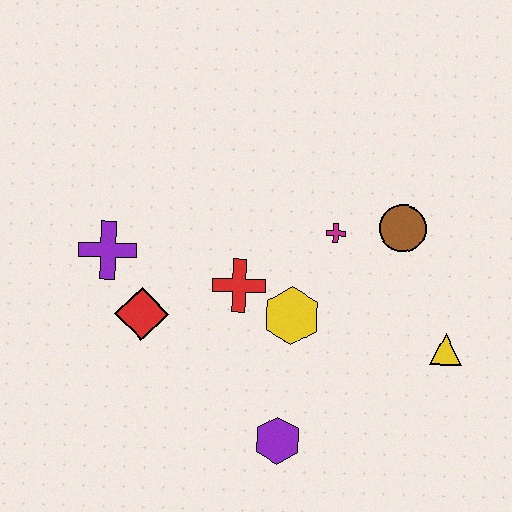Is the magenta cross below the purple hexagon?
No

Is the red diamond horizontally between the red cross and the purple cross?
Yes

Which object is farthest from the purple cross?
The yellow triangle is farthest from the purple cross.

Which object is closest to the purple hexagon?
The yellow hexagon is closest to the purple hexagon.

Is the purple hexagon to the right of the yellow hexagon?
No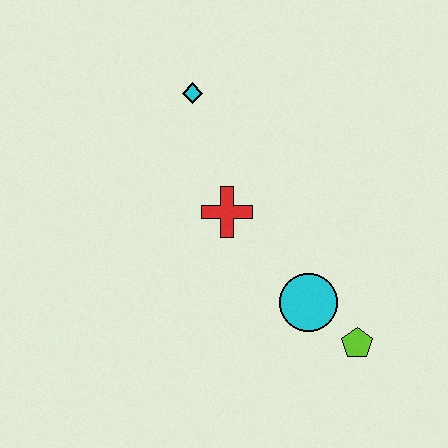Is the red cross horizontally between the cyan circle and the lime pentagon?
No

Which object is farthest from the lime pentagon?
The cyan diamond is farthest from the lime pentagon.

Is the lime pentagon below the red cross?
Yes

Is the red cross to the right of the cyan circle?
No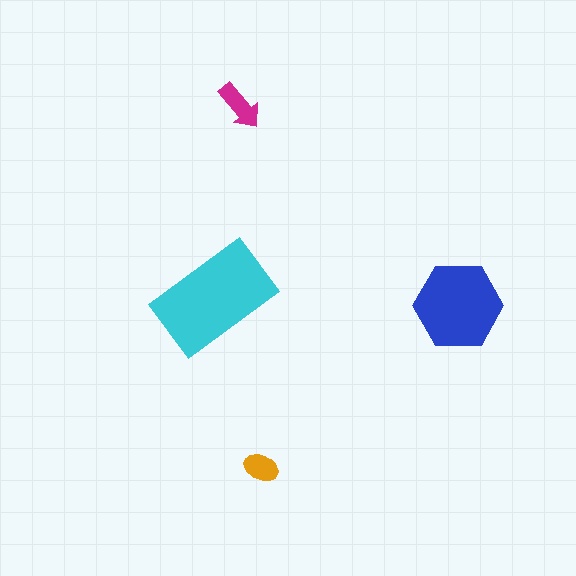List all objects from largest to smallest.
The cyan rectangle, the blue hexagon, the magenta arrow, the orange ellipse.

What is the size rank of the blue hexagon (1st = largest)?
2nd.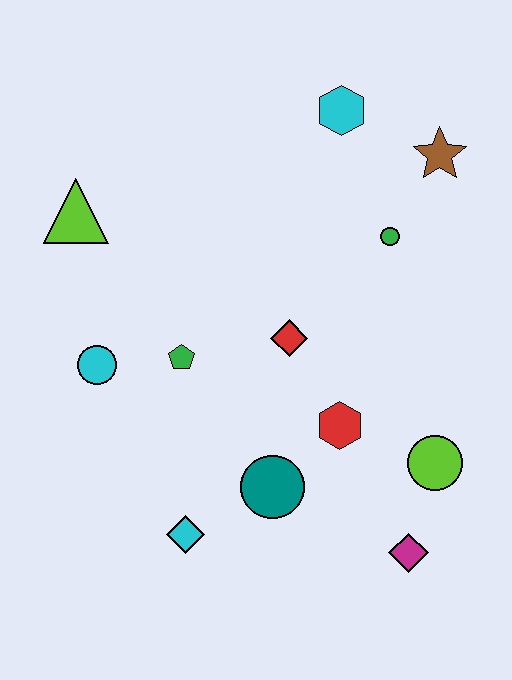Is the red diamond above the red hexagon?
Yes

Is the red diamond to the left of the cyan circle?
No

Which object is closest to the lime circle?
The magenta diamond is closest to the lime circle.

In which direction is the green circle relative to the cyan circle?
The green circle is to the right of the cyan circle.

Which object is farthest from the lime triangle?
The magenta diamond is farthest from the lime triangle.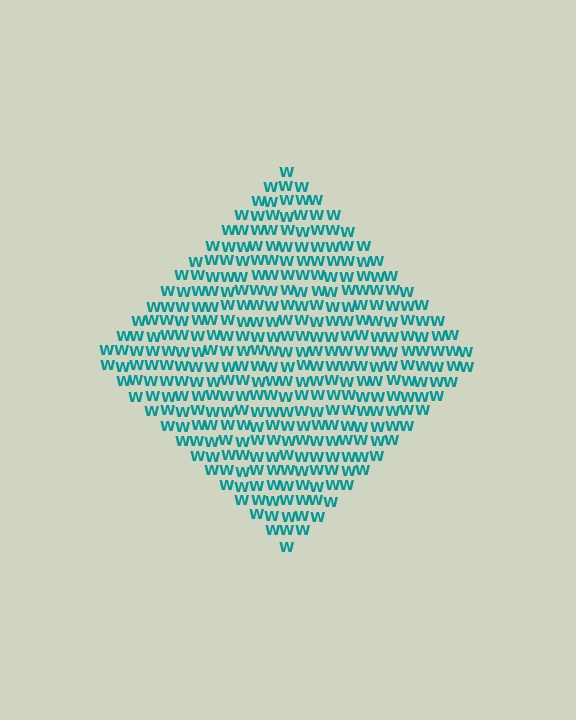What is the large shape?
The large shape is a diamond.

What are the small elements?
The small elements are letter W's.